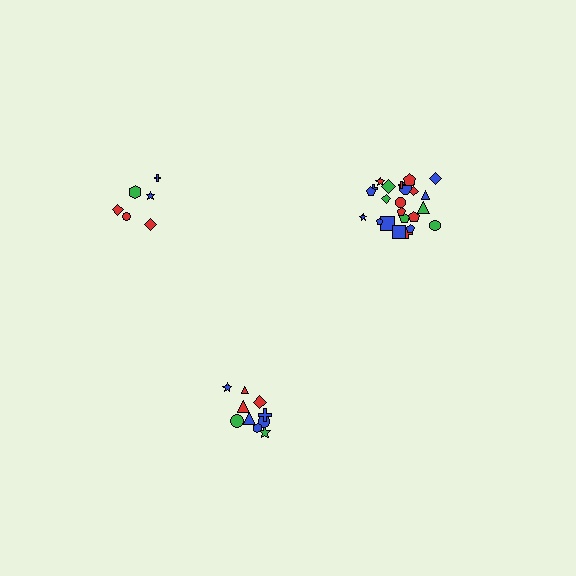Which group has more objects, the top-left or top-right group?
The top-right group.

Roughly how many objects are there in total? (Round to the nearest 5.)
Roughly 40 objects in total.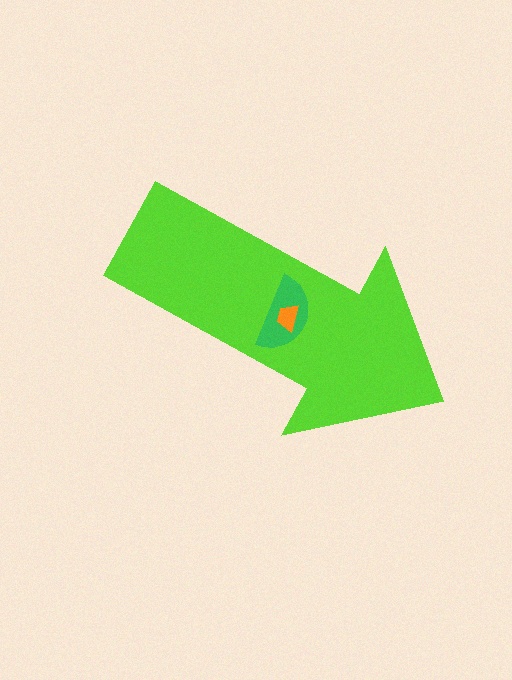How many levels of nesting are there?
3.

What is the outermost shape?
The lime arrow.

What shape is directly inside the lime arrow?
The green semicircle.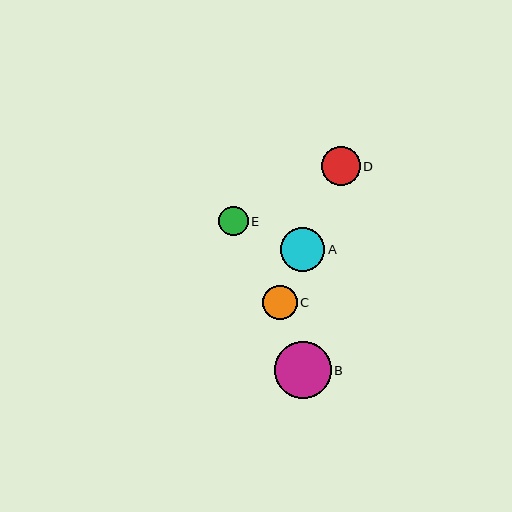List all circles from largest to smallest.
From largest to smallest: B, A, D, C, E.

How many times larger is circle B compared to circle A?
Circle B is approximately 1.3 times the size of circle A.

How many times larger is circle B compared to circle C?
Circle B is approximately 1.7 times the size of circle C.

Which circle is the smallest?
Circle E is the smallest with a size of approximately 30 pixels.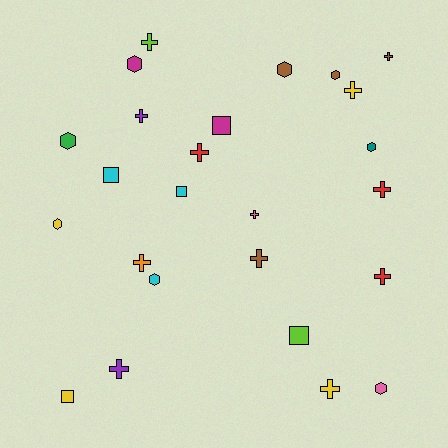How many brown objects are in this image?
There are 4 brown objects.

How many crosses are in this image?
There are 12 crosses.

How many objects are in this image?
There are 25 objects.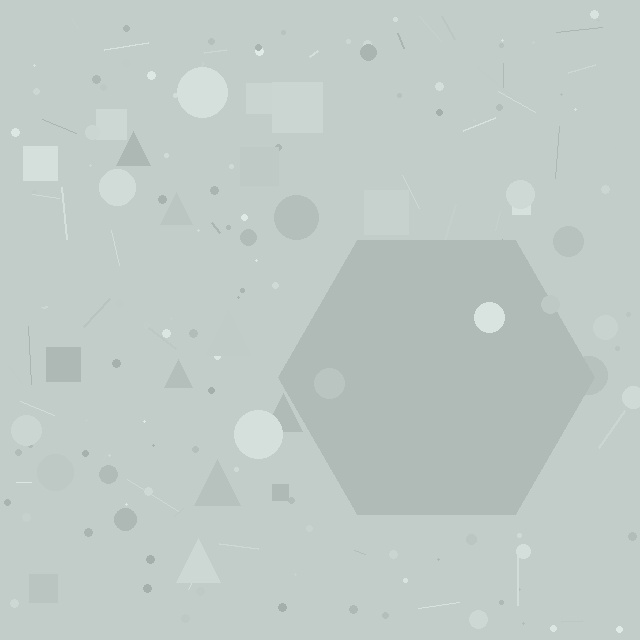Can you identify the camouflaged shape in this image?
The camouflaged shape is a hexagon.